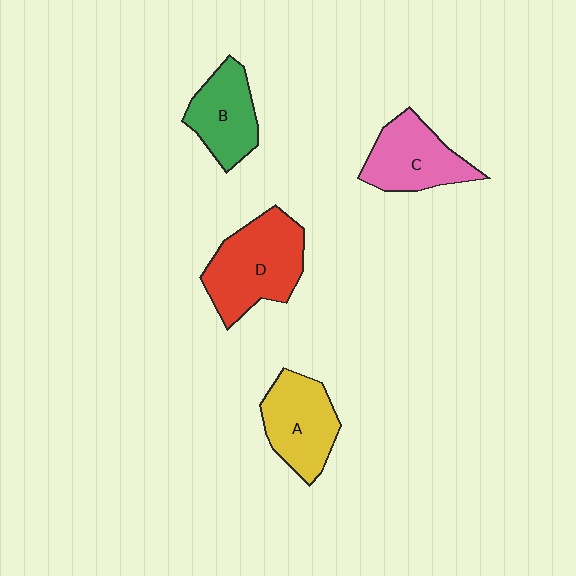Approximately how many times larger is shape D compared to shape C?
Approximately 1.3 times.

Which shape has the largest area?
Shape D (red).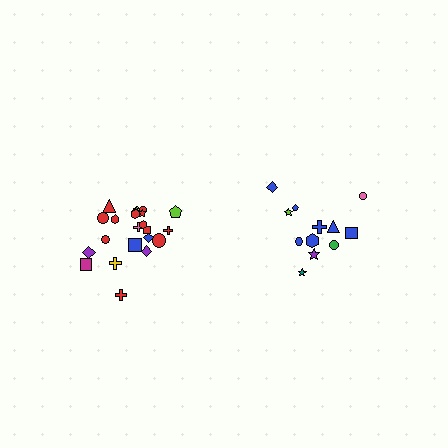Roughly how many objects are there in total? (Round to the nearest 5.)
Roughly 35 objects in total.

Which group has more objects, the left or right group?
The left group.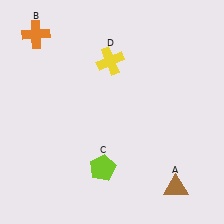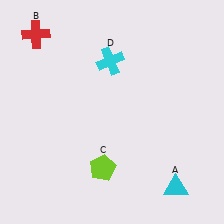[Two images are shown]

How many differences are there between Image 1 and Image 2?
There are 3 differences between the two images.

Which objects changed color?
A changed from brown to cyan. B changed from orange to red. D changed from yellow to cyan.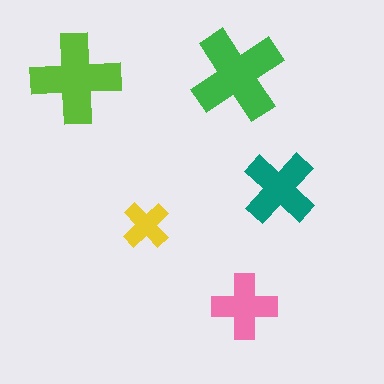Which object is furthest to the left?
The lime cross is leftmost.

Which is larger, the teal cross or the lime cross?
The lime one.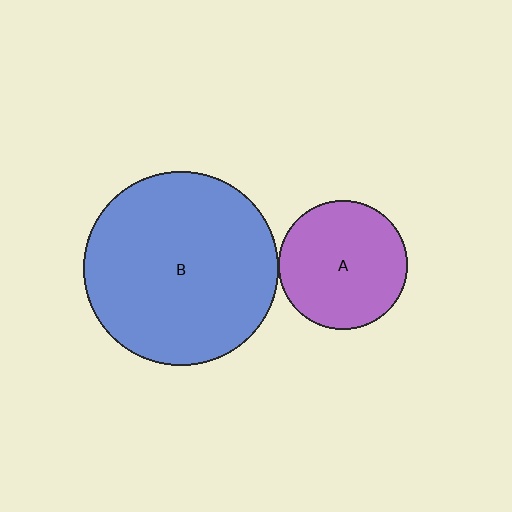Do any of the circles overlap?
No, none of the circles overlap.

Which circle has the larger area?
Circle B (blue).